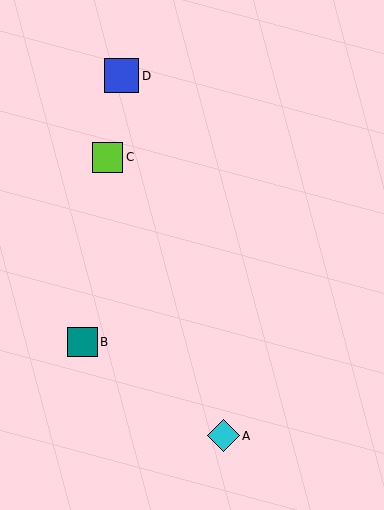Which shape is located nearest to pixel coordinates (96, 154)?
The lime square (labeled C) at (108, 157) is nearest to that location.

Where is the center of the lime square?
The center of the lime square is at (108, 157).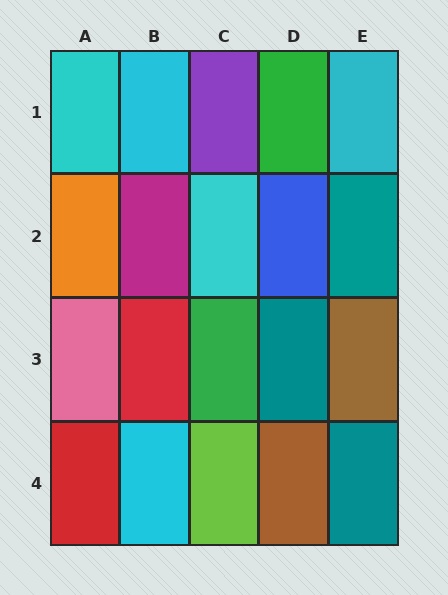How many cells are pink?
1 cell is pink.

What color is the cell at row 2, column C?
Cyan.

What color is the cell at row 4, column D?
Brown.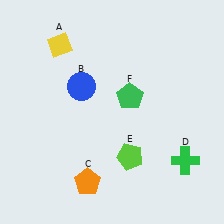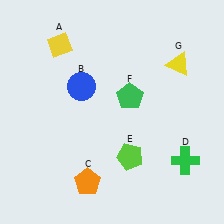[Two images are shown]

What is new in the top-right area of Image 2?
A yellow triangle (G) was added in the top-right area of Image 2.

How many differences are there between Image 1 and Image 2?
There is 1 difference between the two images.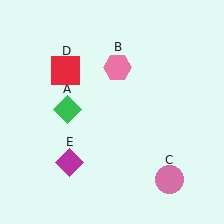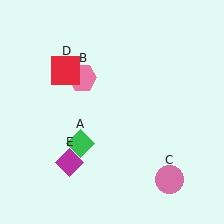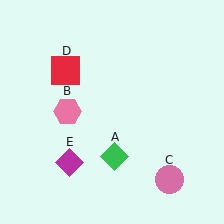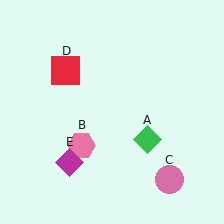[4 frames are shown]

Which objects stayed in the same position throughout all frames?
Pink circle (object C) and red square (object D) and magenta diamond (object E) remained stationary.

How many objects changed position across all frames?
2 objects changed position: green diamond (object A), pink hexagon (object B).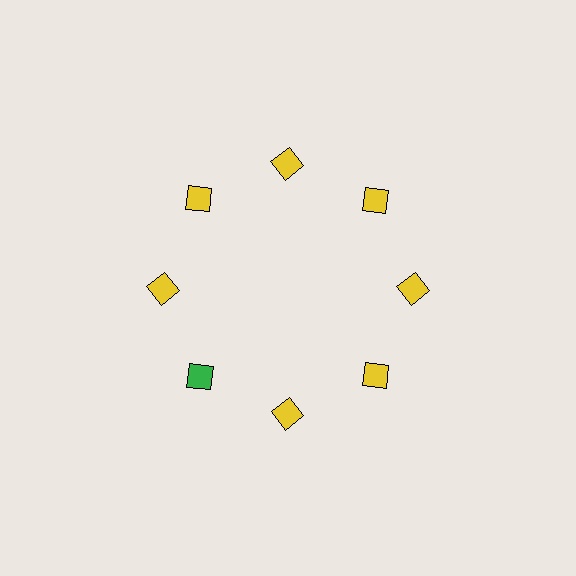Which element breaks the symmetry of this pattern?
The green square at roughly the 8 o'clock position breaks the symmetry. All other shapes are yellow squares.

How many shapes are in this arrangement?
There are 8 shapes arranged in a ring pattern.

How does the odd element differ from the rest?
It has a different color: green instead of yellow.